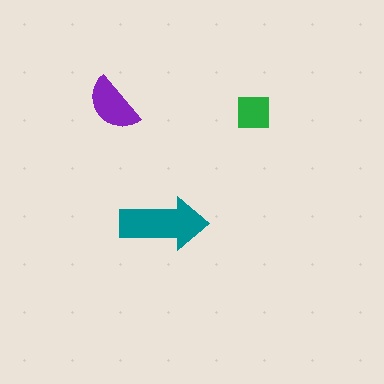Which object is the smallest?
The green square.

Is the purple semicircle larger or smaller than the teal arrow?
Smaller.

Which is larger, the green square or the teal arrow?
The teal arrow.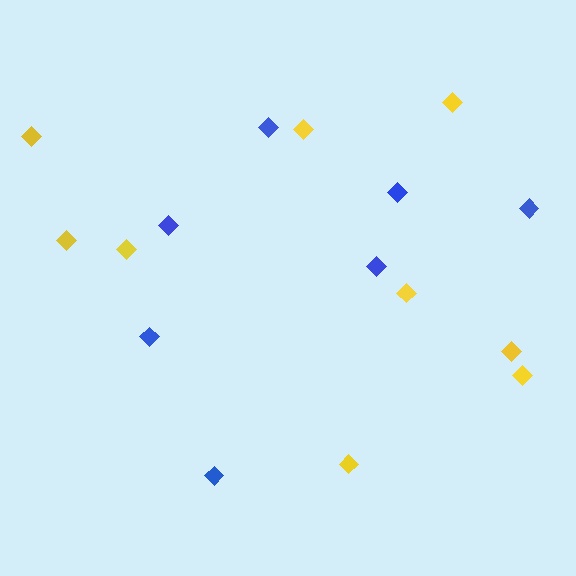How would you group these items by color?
There are 2 groups: one group of yellow diamonds (9) and one group of blue diamonds (7).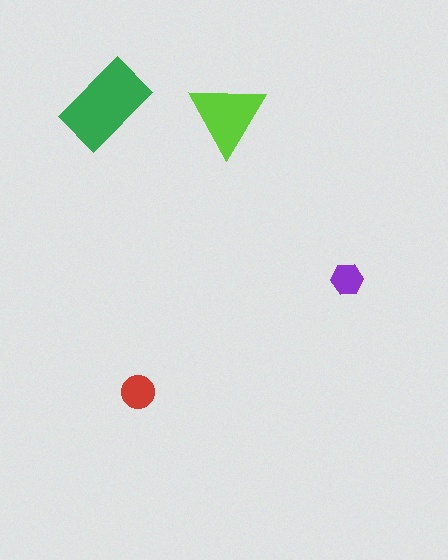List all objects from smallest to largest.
The purple hexagon, the red circle, the lime triangle, the green rectangle.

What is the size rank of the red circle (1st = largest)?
3rd.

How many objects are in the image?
There are 4 objects in the image.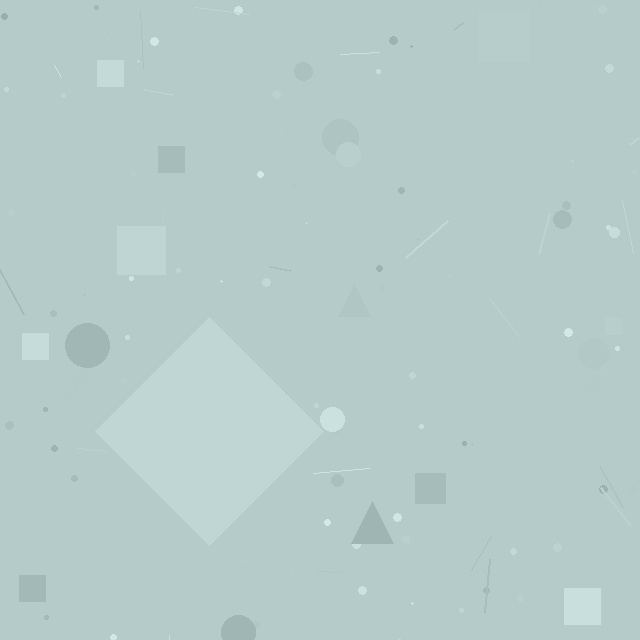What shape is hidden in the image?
A diamond is hidden in the image.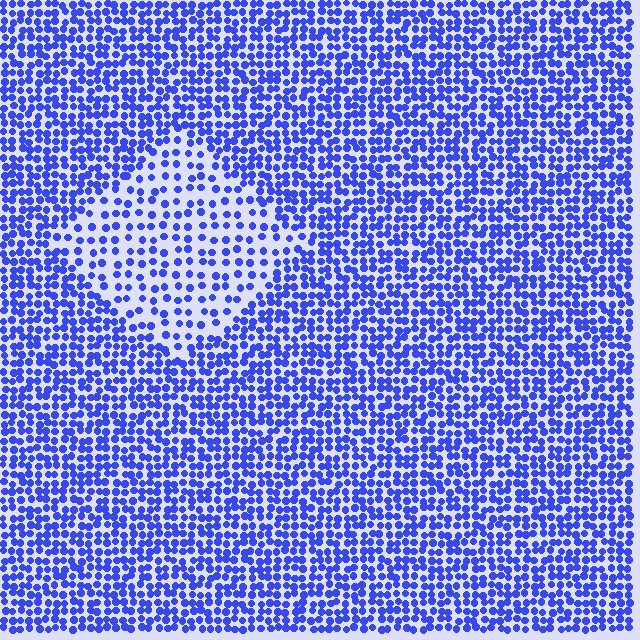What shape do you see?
I see a diamond.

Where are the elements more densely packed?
The elements are more densely packed outside the diamond boundary.